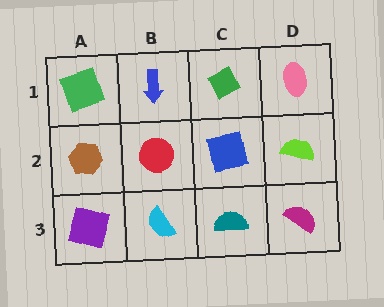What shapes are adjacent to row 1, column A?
A brown hexagon (row 2, column A), a blue arrow (row 1, column B).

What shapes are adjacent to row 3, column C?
A blue square (row 2, column C), a cyan semicircle (row 3, column B), a magenta semicircle (row 3, column D).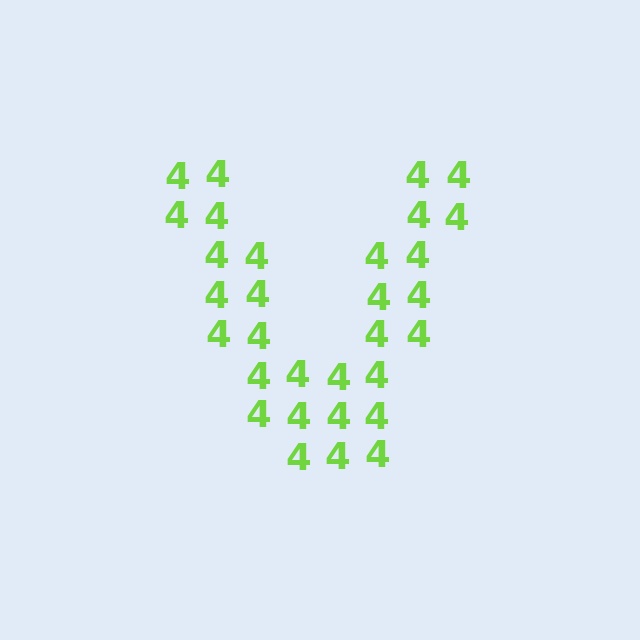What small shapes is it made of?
It is made of small digit 4's.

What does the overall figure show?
The overall figure shows the letter V.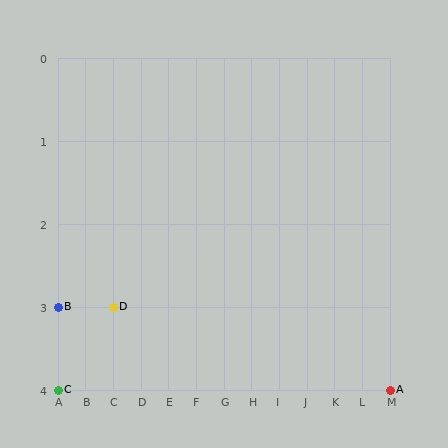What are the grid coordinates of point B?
Point B is at grid coordinates (A, 3).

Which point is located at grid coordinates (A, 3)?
Point B is at (A, 3).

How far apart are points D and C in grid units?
Points D and C are 2 columns and 1 row apart (about 2.2 grid units diagonally).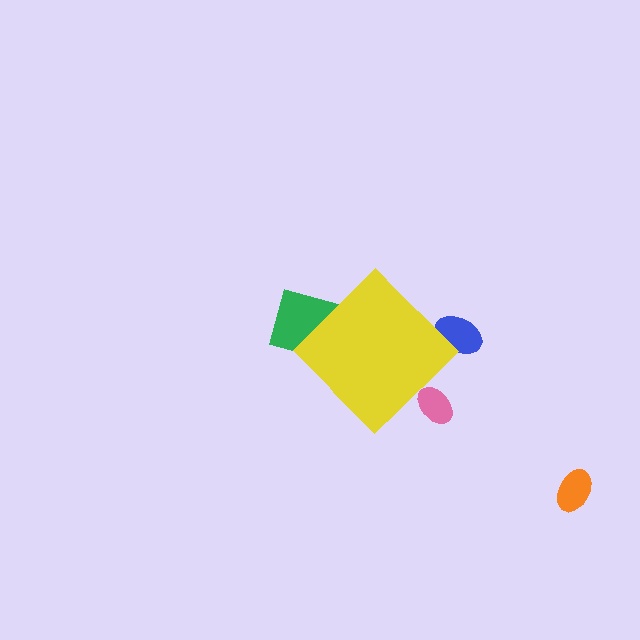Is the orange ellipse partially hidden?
No, the orange ellipse is fully visible.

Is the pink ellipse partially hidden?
Yes, the pink ellipse is partially hidden behind the yellow diamond.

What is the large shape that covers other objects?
A yellow diamond.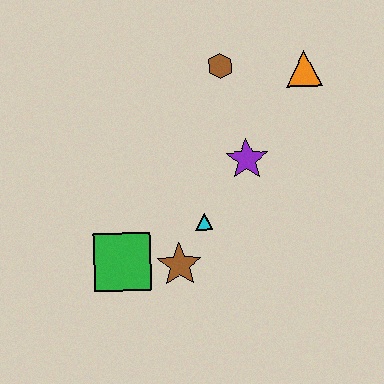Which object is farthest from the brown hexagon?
The green square is farthest from the brown hexagon.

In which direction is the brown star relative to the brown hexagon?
The brown star is below the brown hexagon.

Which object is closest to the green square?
The brown star is closest to the green square.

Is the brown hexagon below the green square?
No